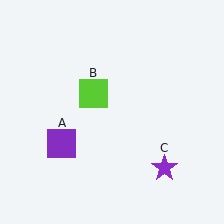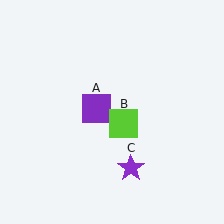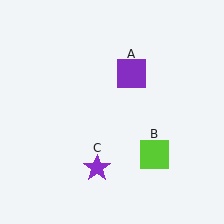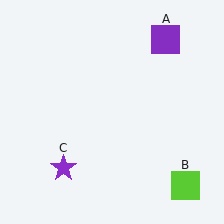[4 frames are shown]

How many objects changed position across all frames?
3 objects changed position: purple square (object A), lime square (object B), purple star (object C).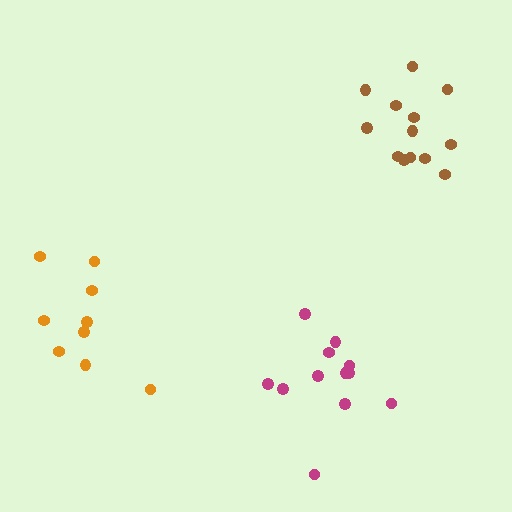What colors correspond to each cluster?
The clusters are colored: magenta, orange, brown.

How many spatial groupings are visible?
There are 3 spatial groupings.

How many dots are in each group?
Group 1: 12 dots, Group 2: 9 dots, Group 3: 13 dots (34 total).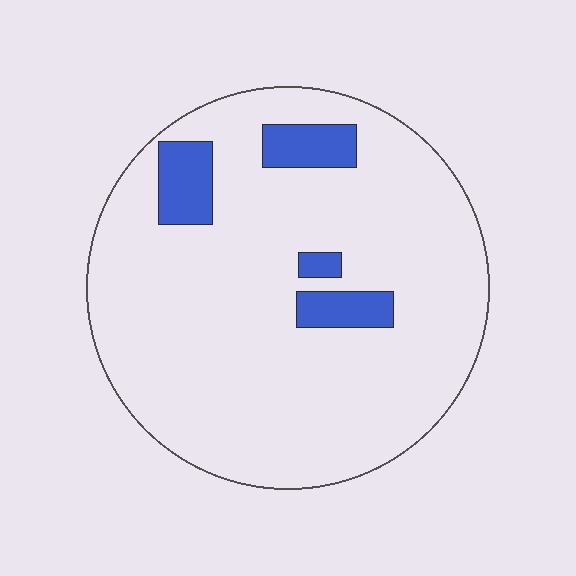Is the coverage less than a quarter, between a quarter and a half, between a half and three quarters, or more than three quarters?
Less than a quarter.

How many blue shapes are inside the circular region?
4.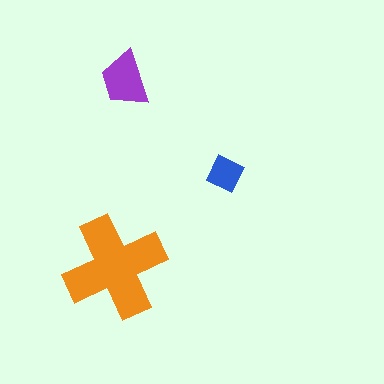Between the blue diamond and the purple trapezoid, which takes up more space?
The purple trapezoid.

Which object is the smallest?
The blue diamond.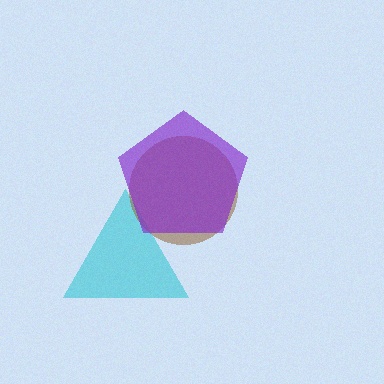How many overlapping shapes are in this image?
There are 3 overlapping shapes in the image.